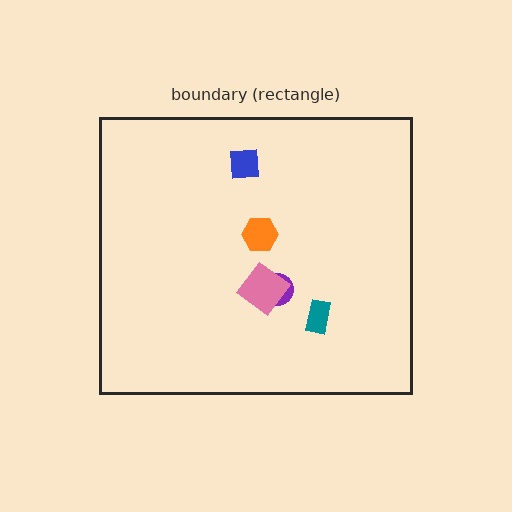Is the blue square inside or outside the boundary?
Inside.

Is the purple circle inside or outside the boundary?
Inside.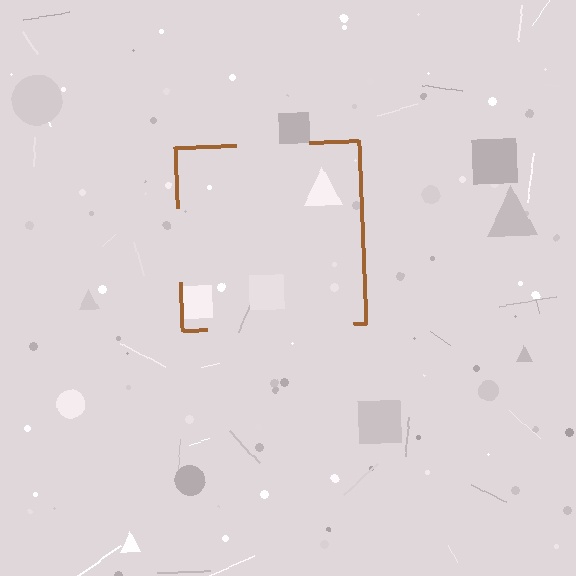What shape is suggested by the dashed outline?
The dashed outline suggests a square.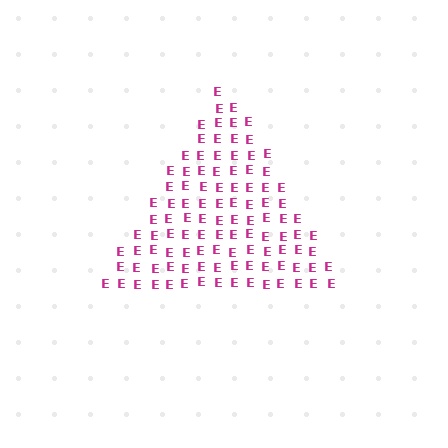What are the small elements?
The small elements are letter E's.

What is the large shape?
The large shape is a triangle.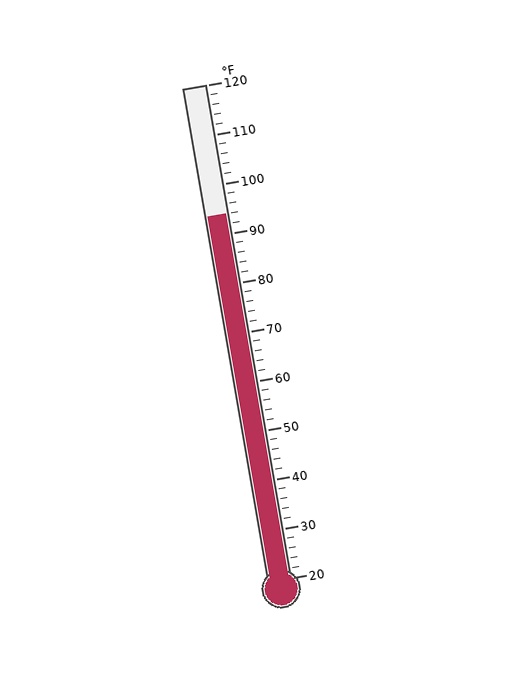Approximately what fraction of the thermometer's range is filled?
The thermometer is filled to approximately 75% of its range.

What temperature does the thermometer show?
The thermometer shows approximately 94°F.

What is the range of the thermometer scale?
The thermometer scale ranges from 20°F to 120°F.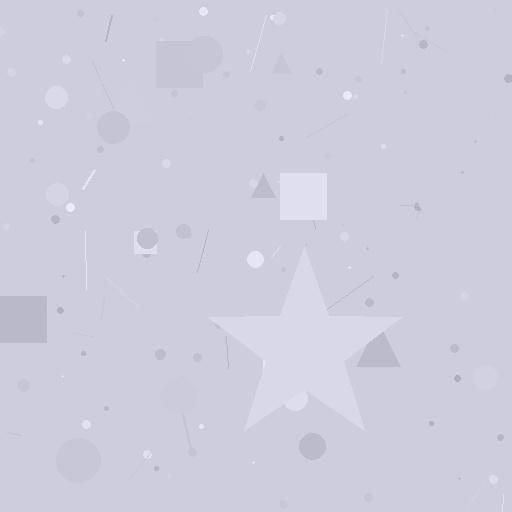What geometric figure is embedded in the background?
A star is embedded in the background.